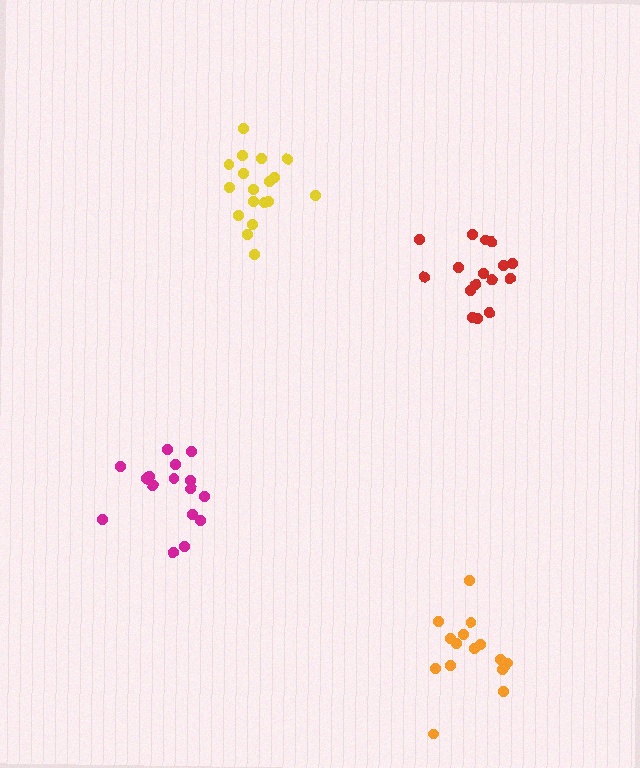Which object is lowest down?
The orange cluster is bottommost.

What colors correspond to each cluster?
The clusters are colored: red, magenta, orange, yellow.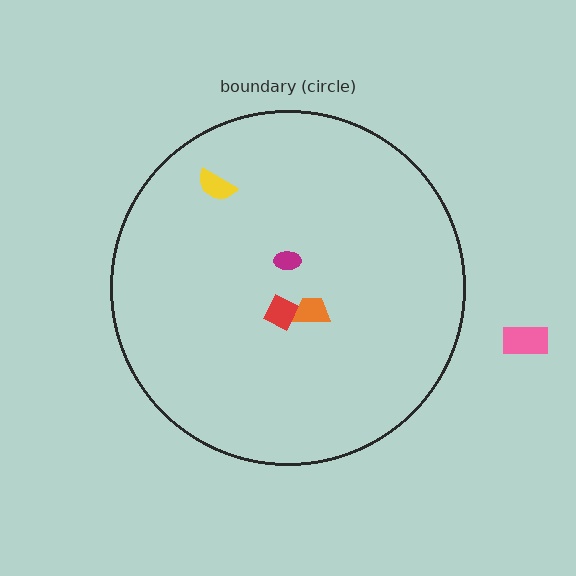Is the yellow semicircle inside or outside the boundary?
Inside.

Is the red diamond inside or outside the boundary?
Inside.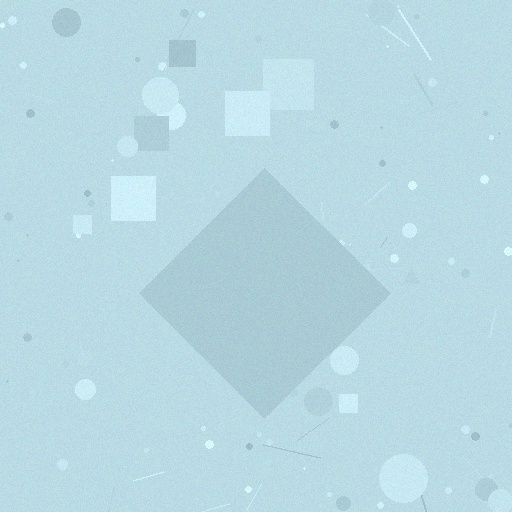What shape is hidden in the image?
A diamond is hidden in the image.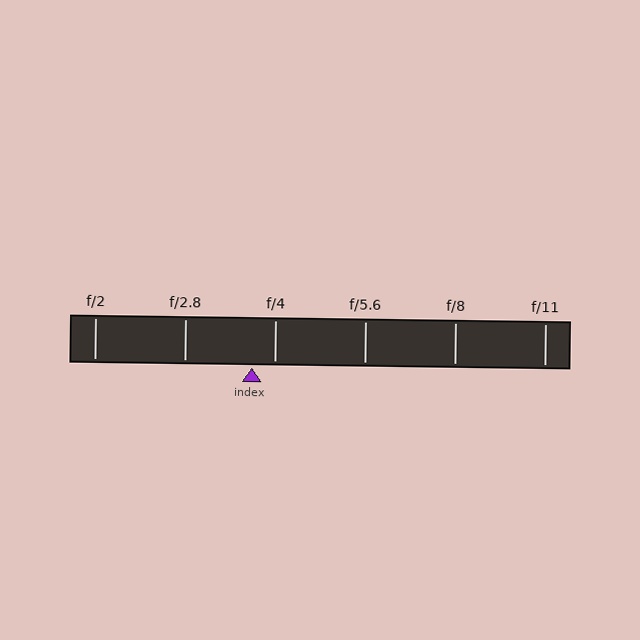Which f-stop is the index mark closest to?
The index mark is closest to f/4.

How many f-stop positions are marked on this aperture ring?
There are 6 f-stop positions marked.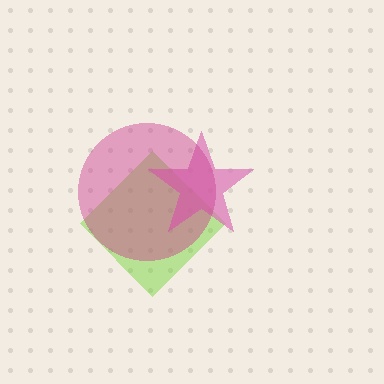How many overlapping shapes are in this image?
There are 3 overlapping shapes in the image.